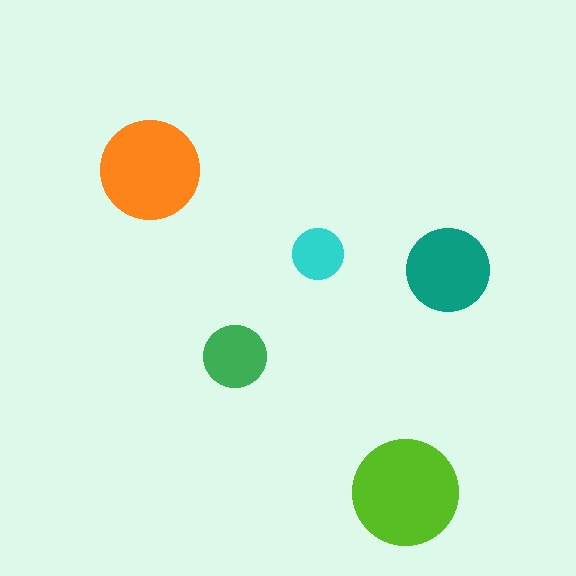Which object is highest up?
The orange circle is topmost.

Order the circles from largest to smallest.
the lime one, the orange one, the teal one, the green one, the cyan one.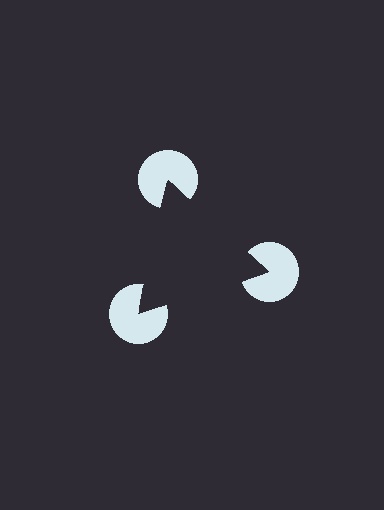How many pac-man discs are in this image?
There are 3 — one at each vertex of the illusory triangle.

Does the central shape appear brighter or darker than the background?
It typically appears slightly darker than the background, even though no actual brightness change is drawn.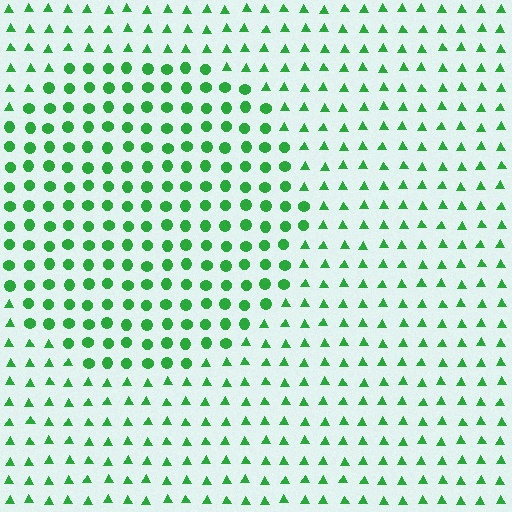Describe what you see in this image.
The image is filled with small green elements arranged in a uniform grid. A circle-shaped region contains circles, while the surrounding area contains triangles. The boundary is defined purely by the change in element shape.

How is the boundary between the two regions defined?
The boundary is defined by a change in element shape: circles inside vs. triangles outside. All elements share the same color and spacing.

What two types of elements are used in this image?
The image uses circles inside the circle region and triangles outside it.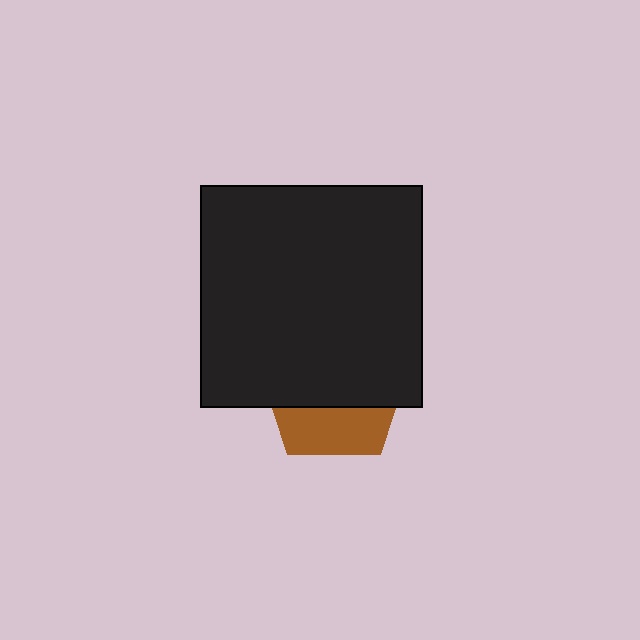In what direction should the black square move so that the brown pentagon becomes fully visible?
The black square should move up. That is the shortest direction to clear the overlap and leave the brown pentagon fully visible.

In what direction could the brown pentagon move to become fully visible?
The brown pentagon could move down. That would shift it out from behind the black square entirely.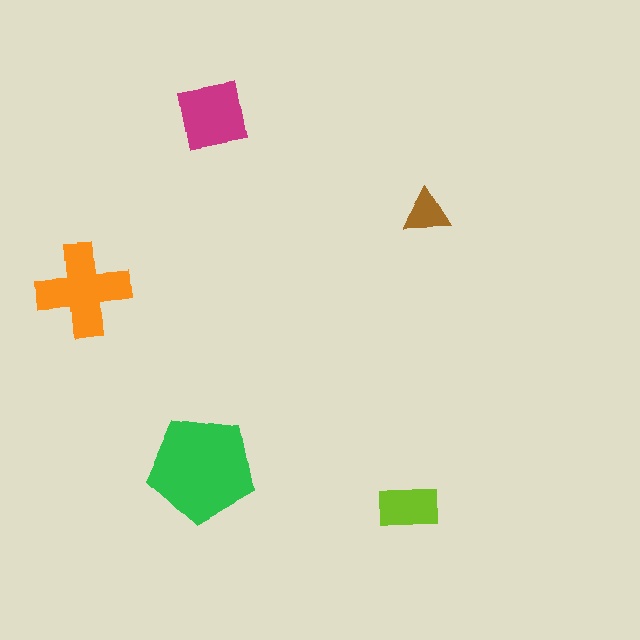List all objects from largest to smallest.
The green pentagon, the orange cross, the magenta square, the lime rectangle, the brown triangle.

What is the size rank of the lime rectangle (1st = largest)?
4th.